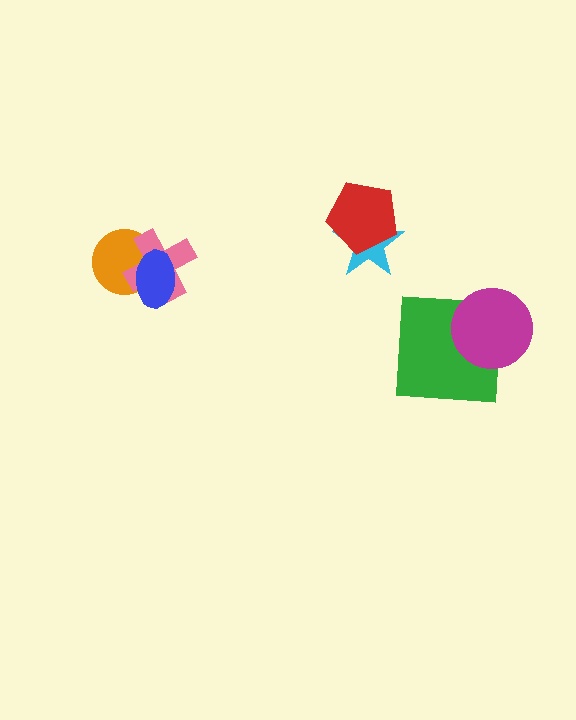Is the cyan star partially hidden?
Yes, it is partially covered by another shape.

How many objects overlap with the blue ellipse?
2 objects overlap with the blue ellipse.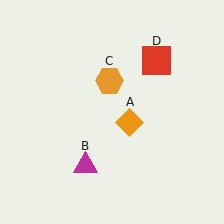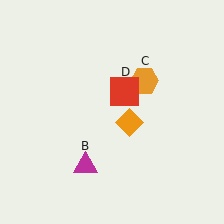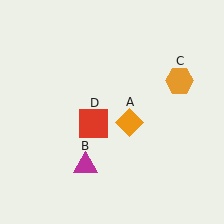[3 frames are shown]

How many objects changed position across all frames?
2 objects changed position: orange hexagon (object C), red square (object D).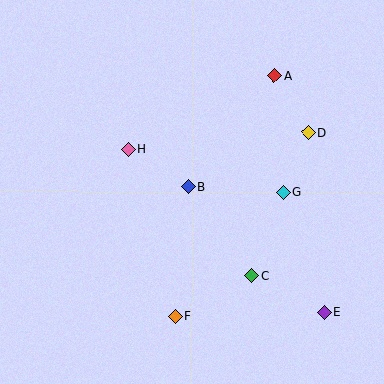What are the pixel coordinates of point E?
Point E is at (325, 312).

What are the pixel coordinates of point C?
Point C is at (251, 276).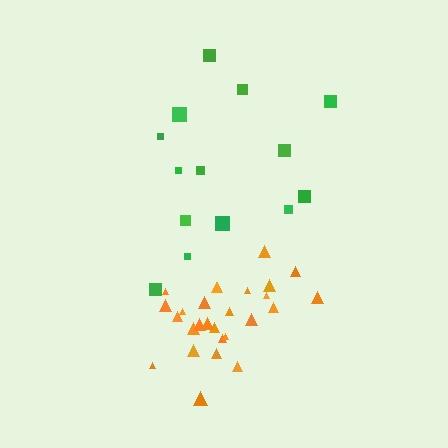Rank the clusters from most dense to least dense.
orange, green.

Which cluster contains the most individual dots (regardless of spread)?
Orange (27).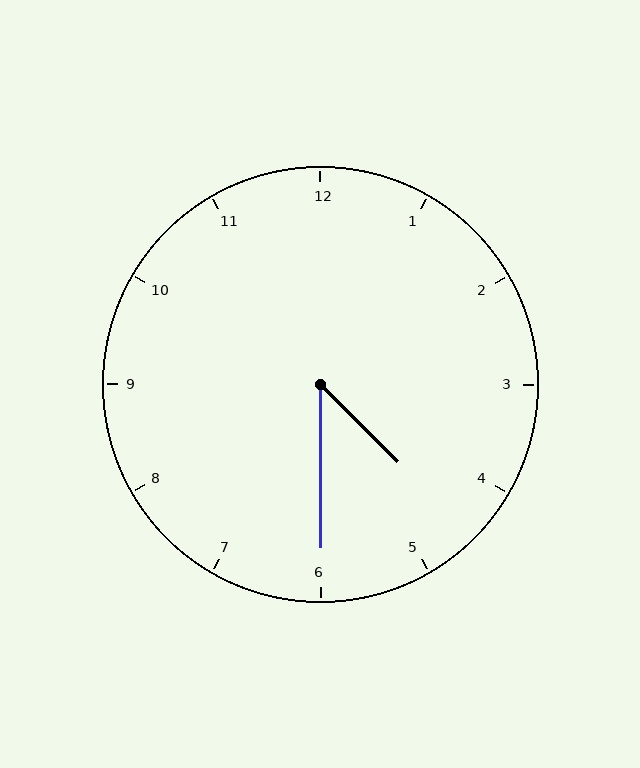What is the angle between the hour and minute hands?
Approximately 45 degrees.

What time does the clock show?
4:30.